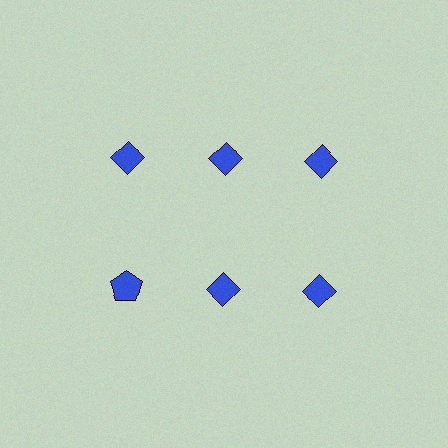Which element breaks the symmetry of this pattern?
The blue pentagon in the second row, leftmost column breaks the symmetry. All other shapes are blue diamonds.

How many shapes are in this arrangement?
There are 6 shapes arranged in a grid pattern.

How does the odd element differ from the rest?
It has a different shape: pentagon instead of diamond.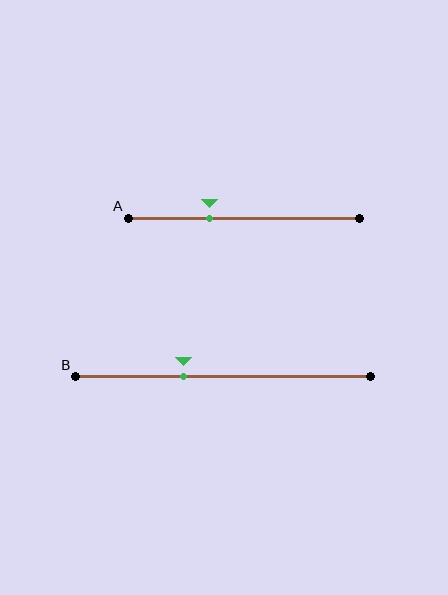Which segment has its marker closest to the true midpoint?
Segment B has its marker closest to the true midpoint.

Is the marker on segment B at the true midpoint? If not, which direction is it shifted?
No, the marker on segment B is shifted to the left by about 13% of the segment length.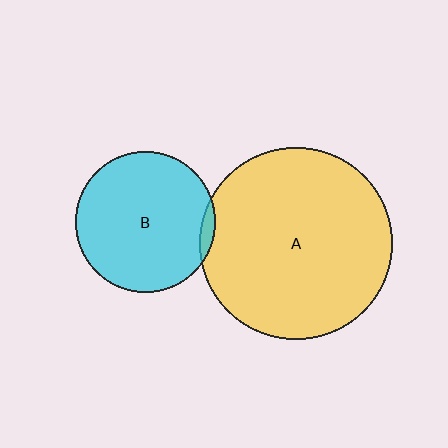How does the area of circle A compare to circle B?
Approximately 1.9 times.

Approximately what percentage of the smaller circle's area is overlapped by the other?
Approximately 5%.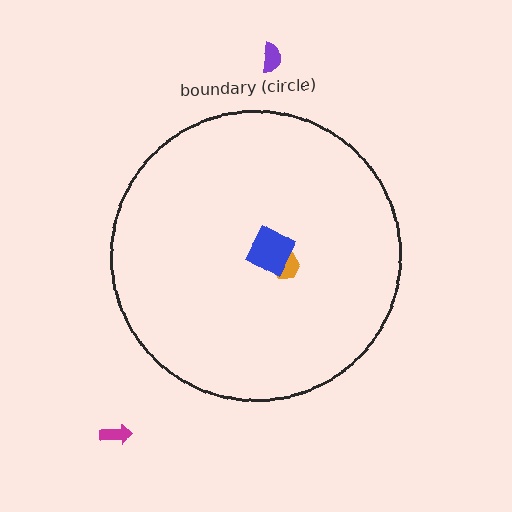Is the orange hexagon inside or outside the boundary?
Inside.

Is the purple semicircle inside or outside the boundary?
Outside.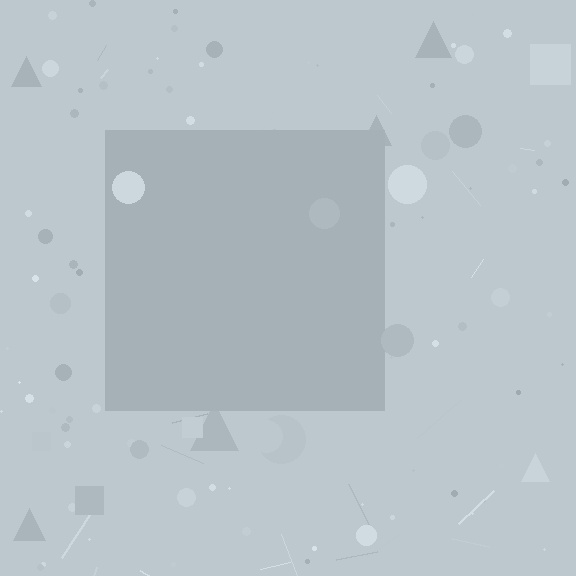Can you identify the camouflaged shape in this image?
The camouflaged shape is a square.